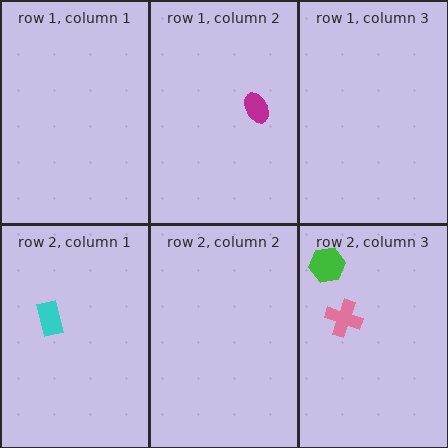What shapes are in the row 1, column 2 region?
The magenta ellipse.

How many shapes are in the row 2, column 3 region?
2.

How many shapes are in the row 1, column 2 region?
1.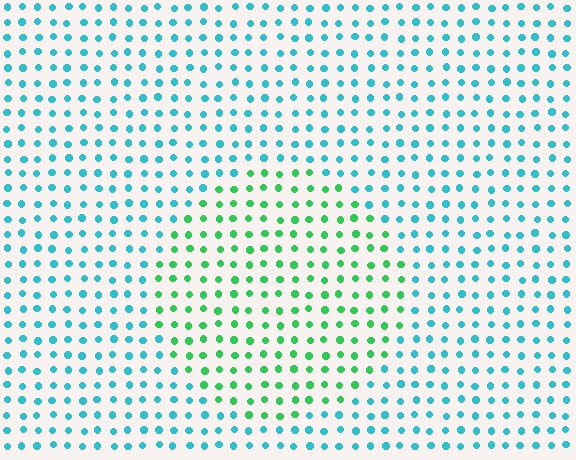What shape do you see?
I see a circle.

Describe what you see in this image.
The image is filled with small cyan elements in a uniform arrangement. A circle-shaped region is visible where the elements are tinted to a slightly different hue, forming a subtle color boundary.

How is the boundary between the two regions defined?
The boundary is defined purely by a slight shift in hue (about 50 degrees). Spacing, size, and orientation are identical on both sides.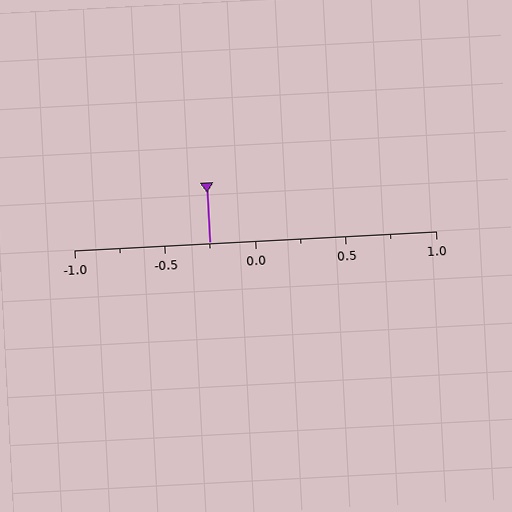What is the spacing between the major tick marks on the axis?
The major ticks are spaced 0.5 apart.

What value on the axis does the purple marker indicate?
The marker indicates approximately -0.25.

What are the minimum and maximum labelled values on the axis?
The axis runs from -1.0 to 1.0.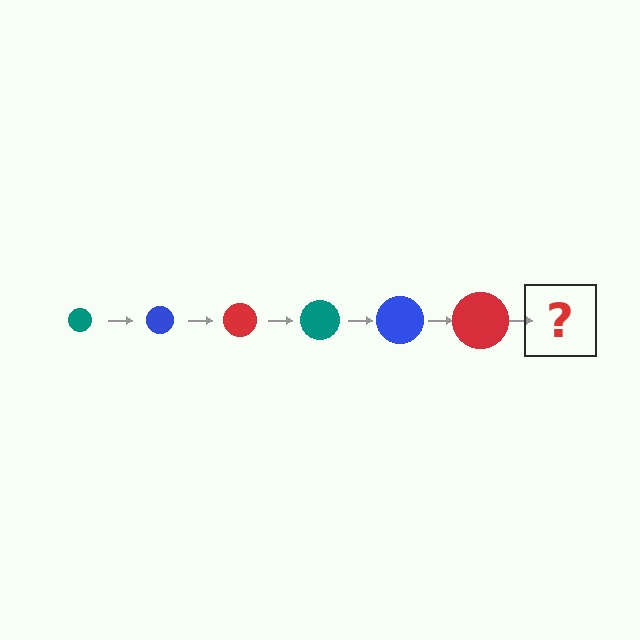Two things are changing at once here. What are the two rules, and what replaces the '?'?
The two rules are that the circle grows larger each step and the color cycles through teal, blue, and red. The '?' should be a teal circle, larger than the previous one.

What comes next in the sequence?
The next element should be a teal circle, larger than the previous one.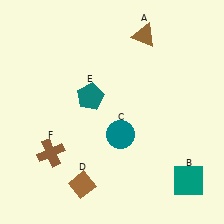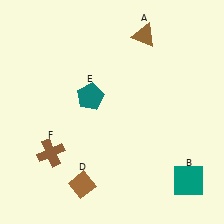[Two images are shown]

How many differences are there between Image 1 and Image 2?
There is 1 difference between the two images.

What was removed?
The teal circle (C) was removed in Image 2.